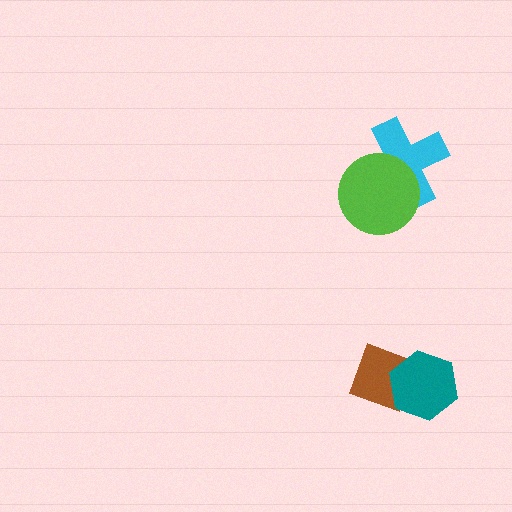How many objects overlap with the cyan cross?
1 object overlaps with the cyan cross.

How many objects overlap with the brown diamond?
1 object overlaps with the brown diamond.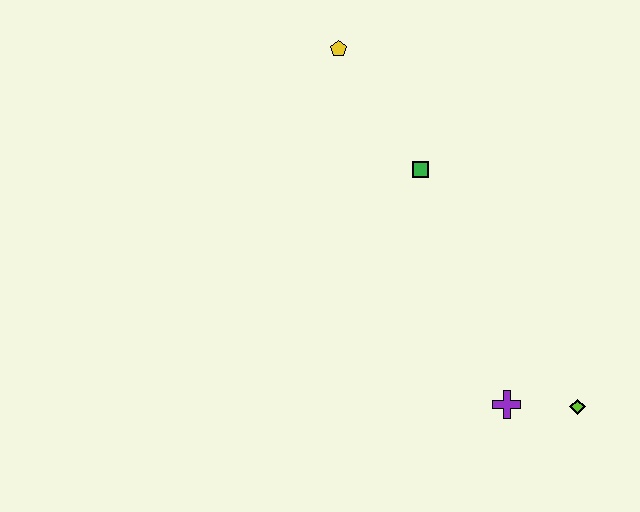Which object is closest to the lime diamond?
The purple cross is closest to the lime diamond.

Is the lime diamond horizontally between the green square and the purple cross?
No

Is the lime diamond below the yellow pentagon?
Yes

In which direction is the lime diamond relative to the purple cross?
The lime diamond is to the right of the purple cross.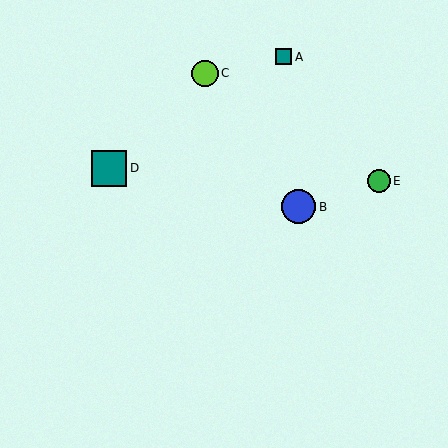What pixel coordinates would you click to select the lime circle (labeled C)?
Click at (205, 73) to select the lime circle C.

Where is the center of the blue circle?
The center of the blue circle is at (299, 207).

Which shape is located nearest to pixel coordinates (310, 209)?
The blue circle (labeled B) at (299, 207) is nearest to that location.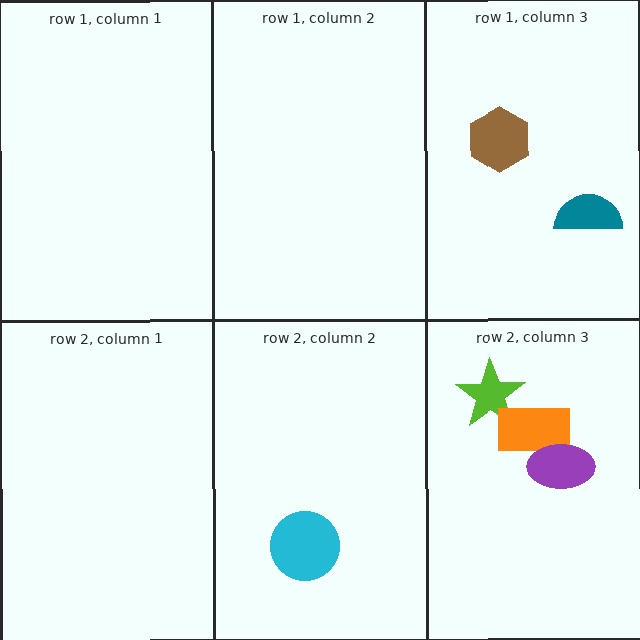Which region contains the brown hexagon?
The row 1, column 3 region.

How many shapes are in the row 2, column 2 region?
1.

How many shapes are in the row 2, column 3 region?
3.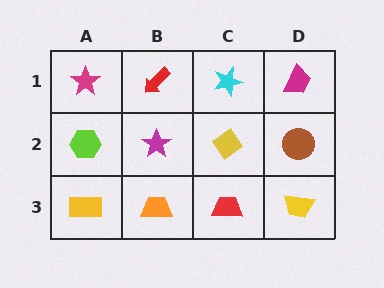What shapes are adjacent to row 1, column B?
A magenta star (row 2, column B), a magenta star (row 1, column A), a cyan star (row 1, column C).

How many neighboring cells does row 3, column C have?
3.